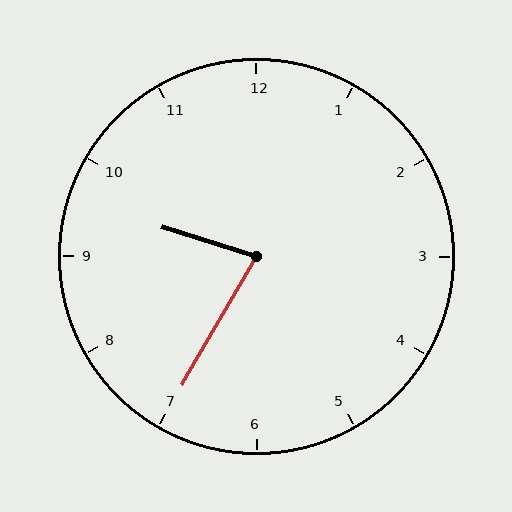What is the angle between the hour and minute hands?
Approximately 78 degrees.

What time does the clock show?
9:35.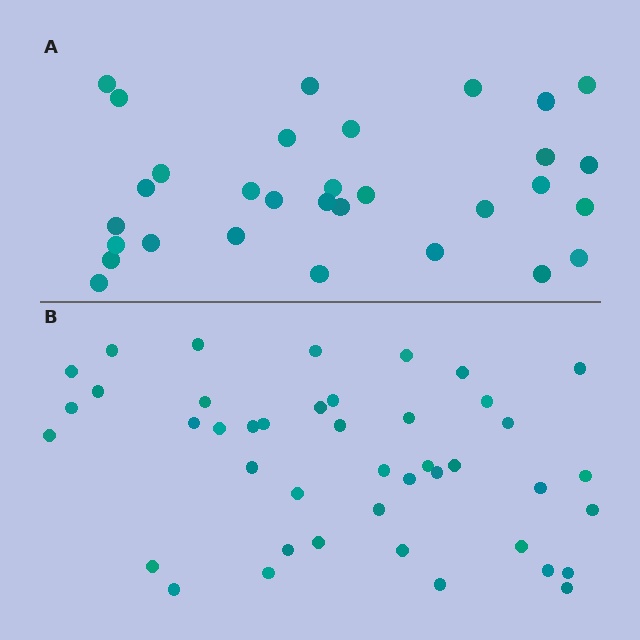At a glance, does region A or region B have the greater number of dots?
Region B (the bottom region) has more dots.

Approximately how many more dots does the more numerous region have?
Region B has roughly 12 or so more dots than region A.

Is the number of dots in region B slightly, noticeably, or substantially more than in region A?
Region B has noticeably more, but not dramatically so. The ratio is roughly 1.4 to 1.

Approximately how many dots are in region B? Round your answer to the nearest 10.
About 40 dots. (The exact count is 43, which rounds to 40.)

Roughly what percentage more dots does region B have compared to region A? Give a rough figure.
About 40% more.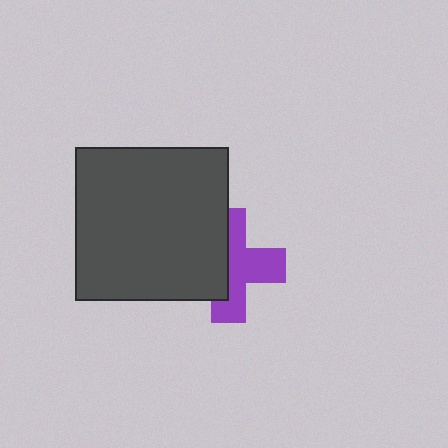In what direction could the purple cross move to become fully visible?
The purple cross could move right. That would shift it out from behind the dark gray square entirely.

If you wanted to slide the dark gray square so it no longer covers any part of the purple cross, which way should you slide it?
Slide it left — that is the most direct way to separate the two shapes.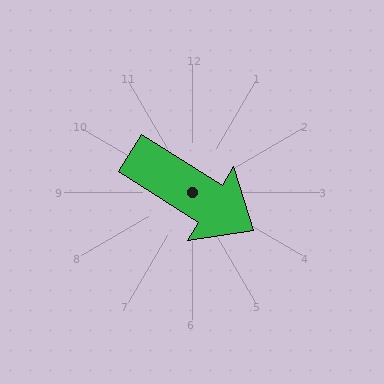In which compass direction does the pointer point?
Southeast.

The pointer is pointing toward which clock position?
Roughly 4 o'clock.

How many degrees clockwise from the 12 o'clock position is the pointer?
Approximately 122 degrees.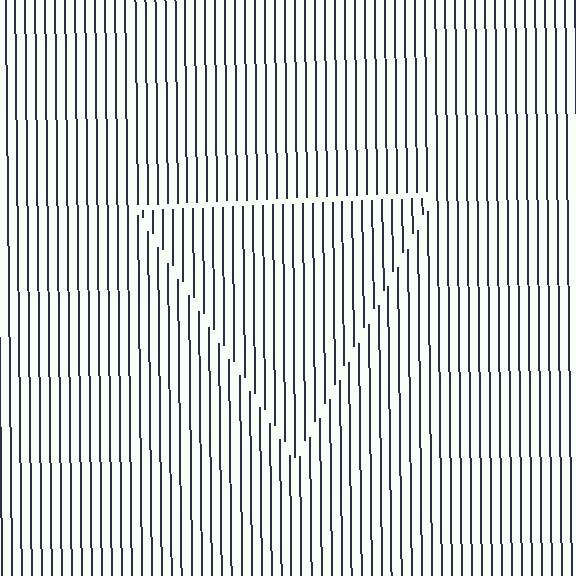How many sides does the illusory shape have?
3 sides — the line-ends trace a triangle.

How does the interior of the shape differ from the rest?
The interior of the shape contains the same grating, shifted by half a period — the contour is defined by the phase discontinuity where line-ends from the inner and outer gratings abut.